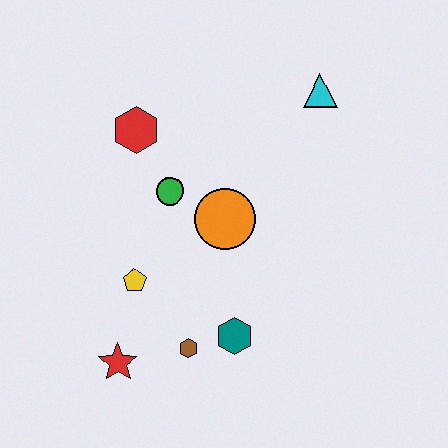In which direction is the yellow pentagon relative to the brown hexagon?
The yellow pentagon is above the brown hexagon.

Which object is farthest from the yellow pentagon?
The cyan triangle is farthest from the yellow pentagon.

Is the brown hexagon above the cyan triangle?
No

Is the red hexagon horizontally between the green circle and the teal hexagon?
No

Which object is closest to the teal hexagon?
The brown hexagon is closest to the teal hexagon.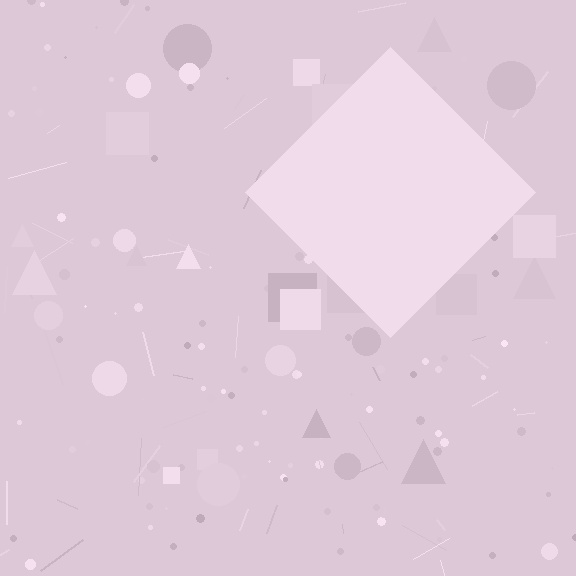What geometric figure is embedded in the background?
A diamond is embedded in the background.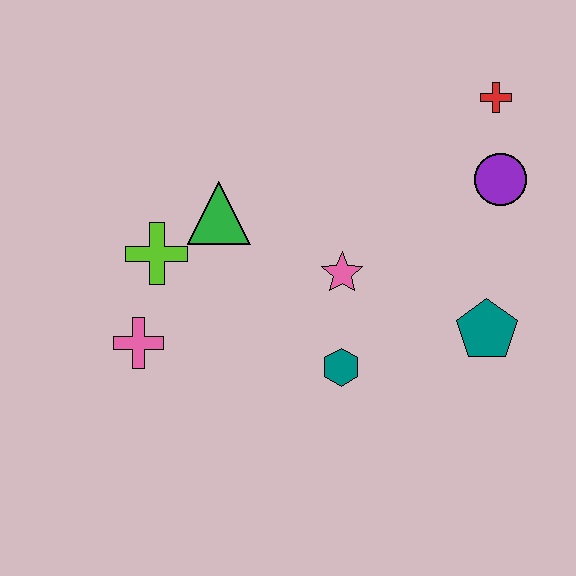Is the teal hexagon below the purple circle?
Yes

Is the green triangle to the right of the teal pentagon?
No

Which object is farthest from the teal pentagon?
The pink cross is farthest from the teal pentagon.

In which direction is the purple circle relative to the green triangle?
The purple circle is to the right of the green triangle.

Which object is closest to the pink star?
The teal hexagon is closest to the pink star.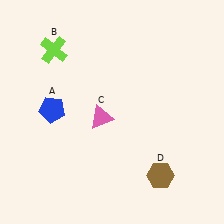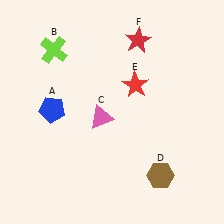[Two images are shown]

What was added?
A red star (E), a red star (F) were added in Image 2.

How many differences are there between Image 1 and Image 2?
There are 2 differences between the two images.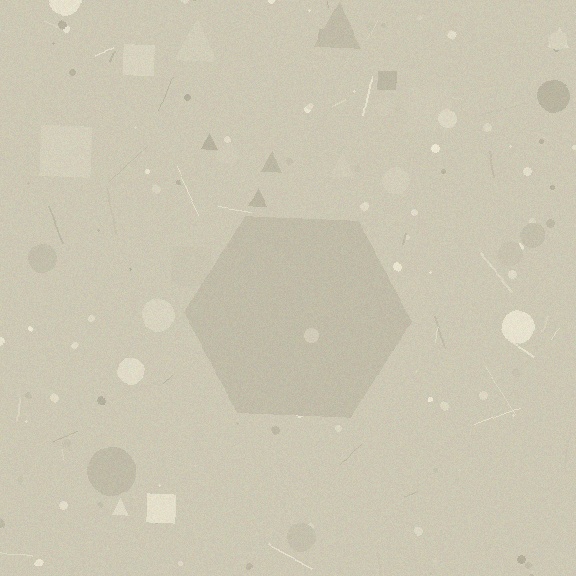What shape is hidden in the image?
A hexagon is hidden in the image.